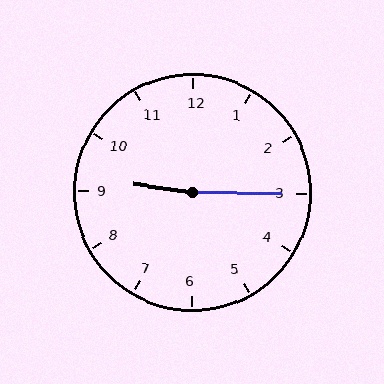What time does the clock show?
9:15.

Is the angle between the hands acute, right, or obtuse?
It is obtuse.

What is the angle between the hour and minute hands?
Approximately 172 degrees.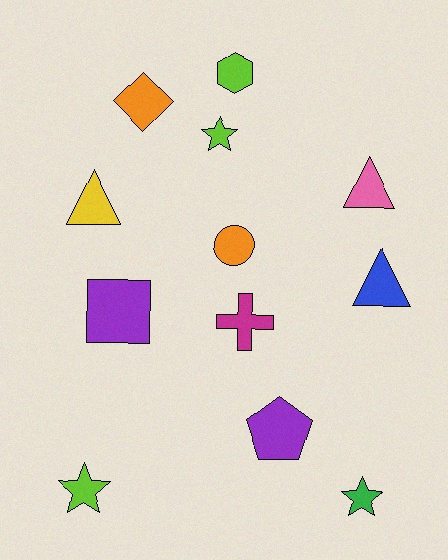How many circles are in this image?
There is 1 circle.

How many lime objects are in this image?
There are 3 lime objects.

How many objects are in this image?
There are 12 objects.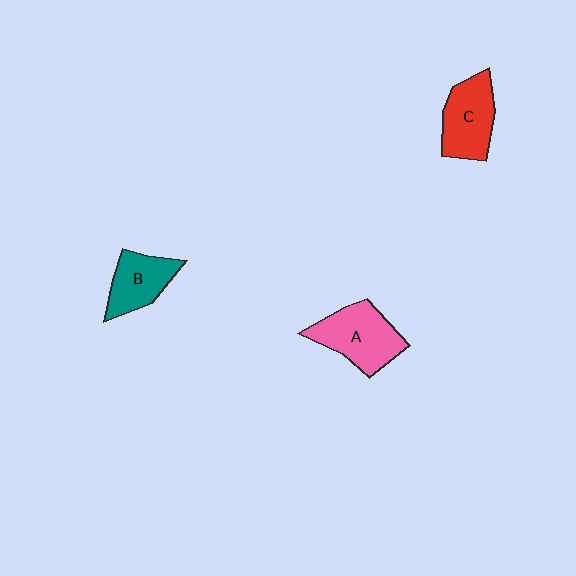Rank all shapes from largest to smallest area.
From largest to smallest: A (pink), C (red), B (teal).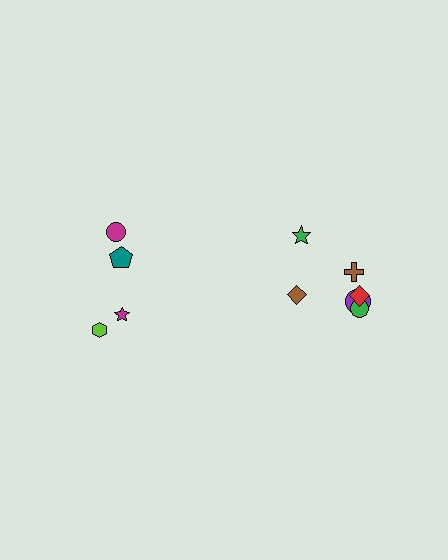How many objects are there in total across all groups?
There are 10 objects.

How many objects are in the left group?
There are 4 objects.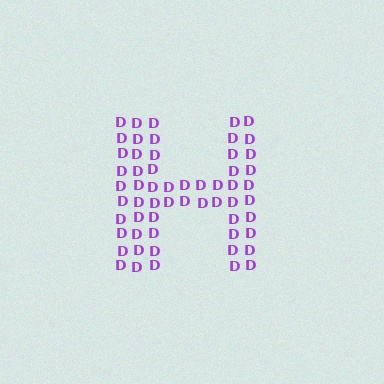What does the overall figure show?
The overall figure shows the letter H.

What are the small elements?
The small elements are letter D's.